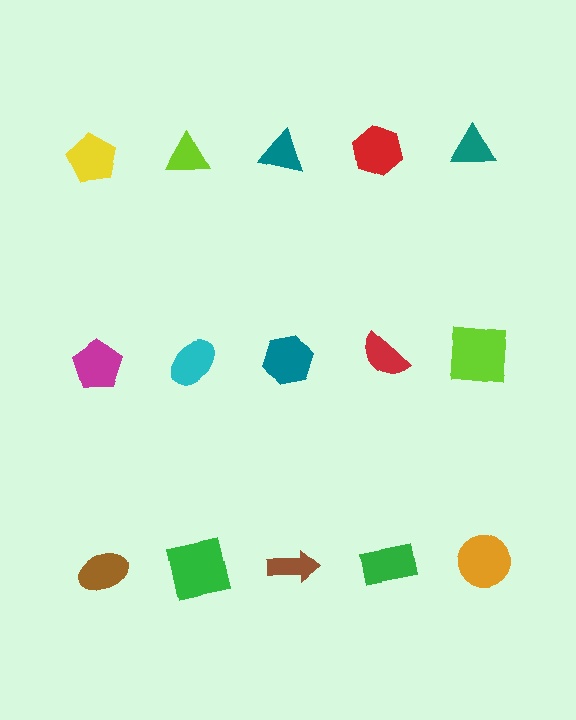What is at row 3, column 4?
A green rectangle.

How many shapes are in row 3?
5 shapes.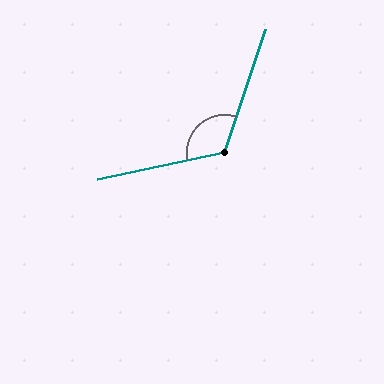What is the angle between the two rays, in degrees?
Approximately 120 degrees.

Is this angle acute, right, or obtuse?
It is obtuse.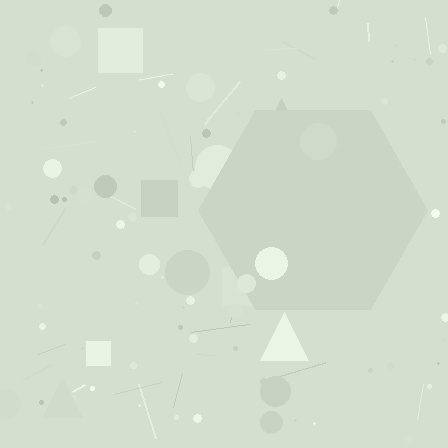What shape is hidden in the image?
A hexagon is hidden in the image.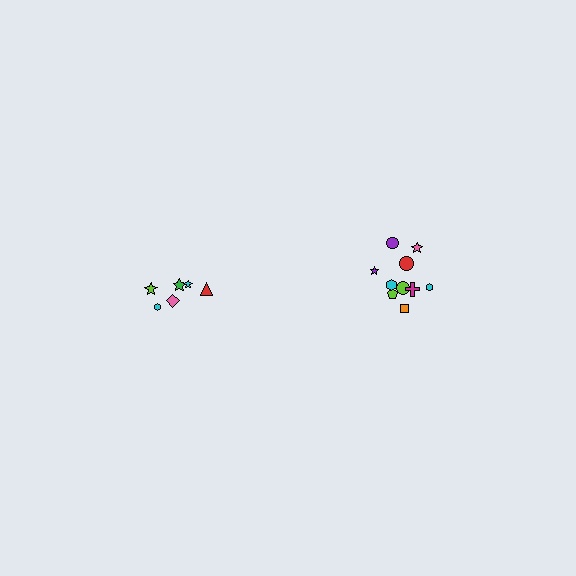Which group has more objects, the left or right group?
The right group.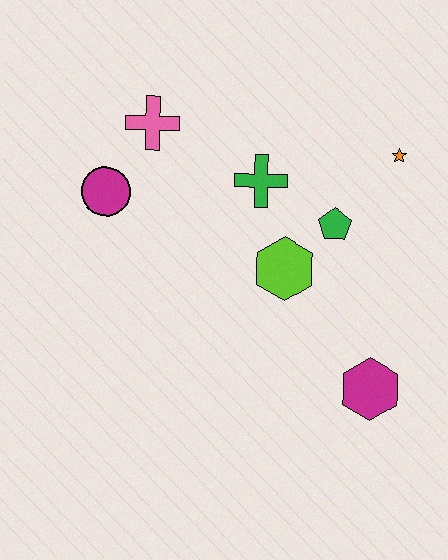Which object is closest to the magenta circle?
The pink cross is closest to the magenta circle.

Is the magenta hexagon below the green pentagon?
Yes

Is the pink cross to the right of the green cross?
No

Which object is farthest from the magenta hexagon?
The pink cross is farthest from the magenta hexagon.